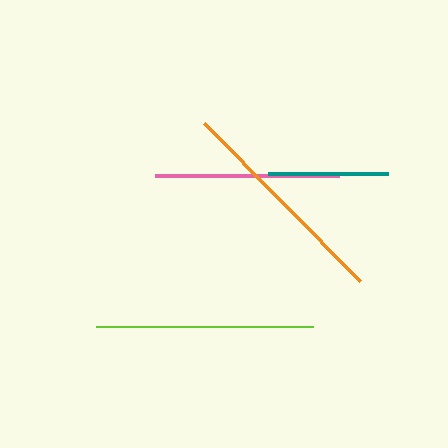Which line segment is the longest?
The orange line is the longest at approximately 222 pixels.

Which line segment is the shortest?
The teal line is the shortest at approximately 120 pixels.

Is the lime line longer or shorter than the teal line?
The lime line is longer than the teal line.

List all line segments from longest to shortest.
From longest to shortest: orange, lime, pink, teal.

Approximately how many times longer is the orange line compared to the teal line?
The orange line is approximately 1.8 times the length of the teal line.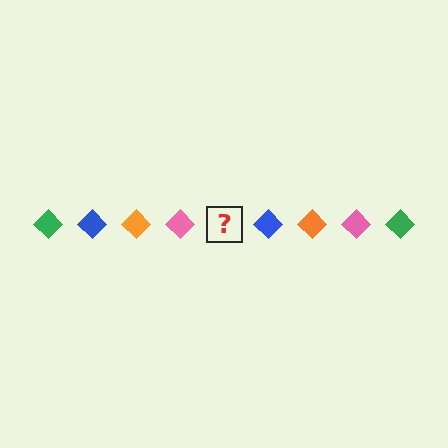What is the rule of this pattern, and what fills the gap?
The rule is that the pattern cycles through green, blue, orange, pink diamonds. The gap should be filled with a green diamond.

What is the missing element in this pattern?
The missing element is a green diamond.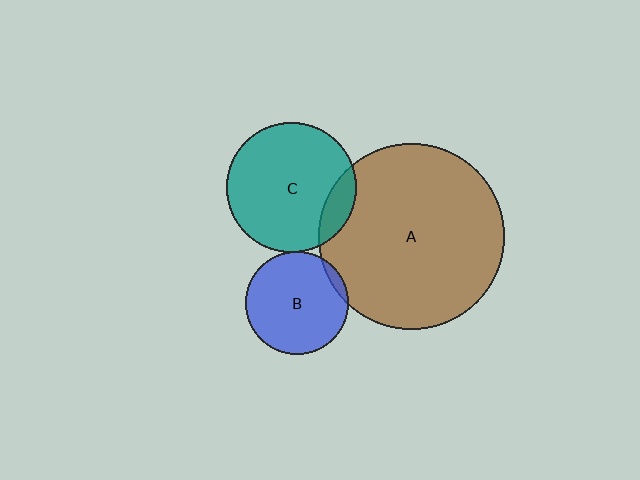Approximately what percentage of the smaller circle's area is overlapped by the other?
Approximately 5%.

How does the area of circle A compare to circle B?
Approximately 3.2 times.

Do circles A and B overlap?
Yes.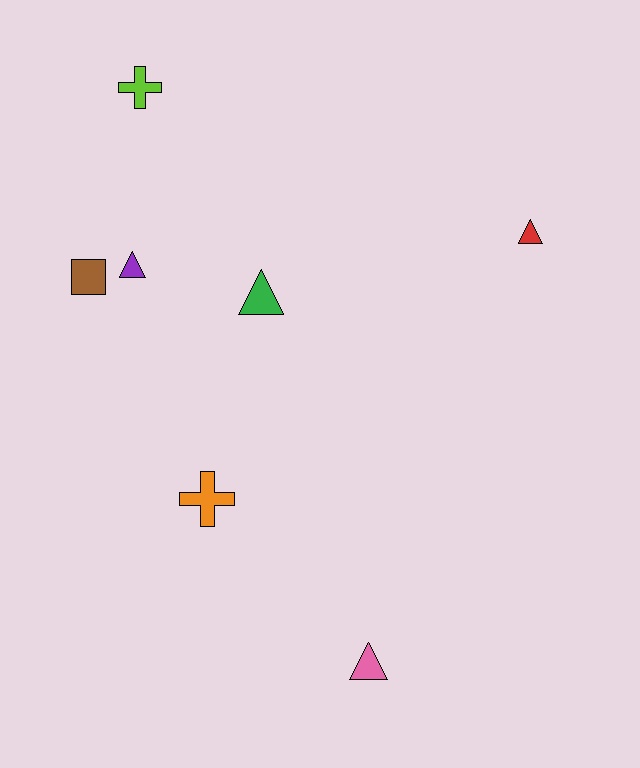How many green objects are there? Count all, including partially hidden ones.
There is 1 green object.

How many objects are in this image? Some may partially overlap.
There are 7 objects.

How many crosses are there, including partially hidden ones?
There are 2 crosses.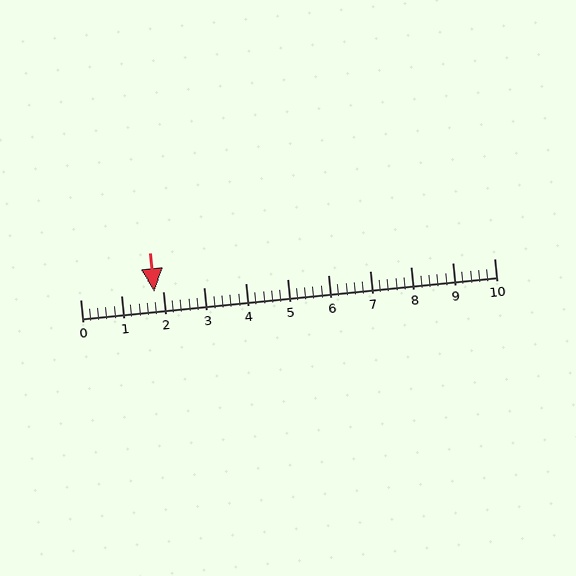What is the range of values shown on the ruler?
The ruler shows values from 0 to 10.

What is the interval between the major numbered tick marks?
The major tick marks are spaced 1 units apart.